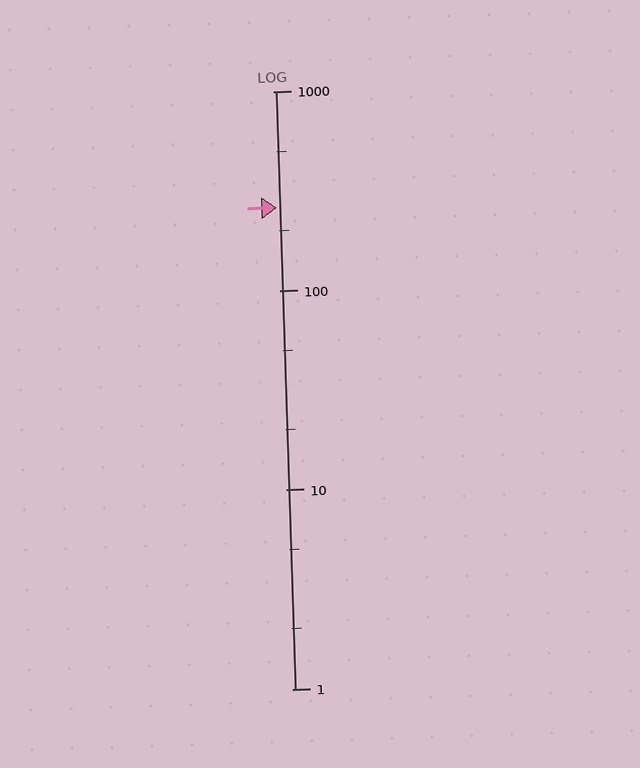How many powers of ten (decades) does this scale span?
The scale spans 3 decades, from 1 to 1000.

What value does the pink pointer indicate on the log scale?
The pointer indicates approximately 260.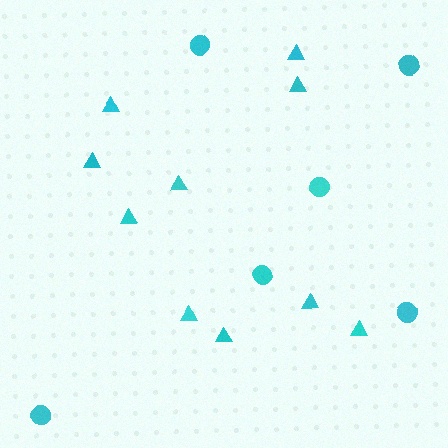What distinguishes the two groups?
There are 2 groups: one group of circles (6) and one group of triangles (10).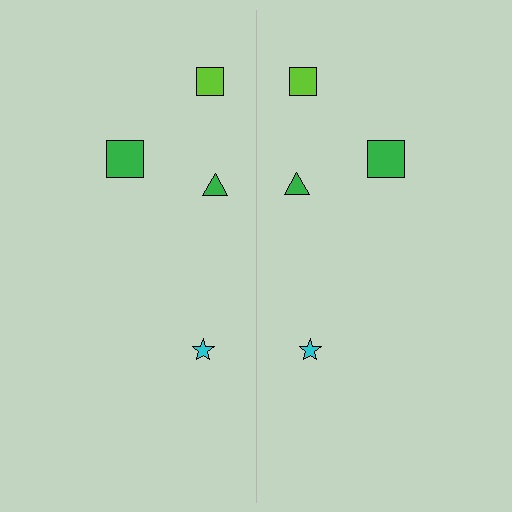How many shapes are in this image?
There are 8 shapes in this image.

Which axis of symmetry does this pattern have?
The pattern has a vertical axis of symmetry running through the center of the image.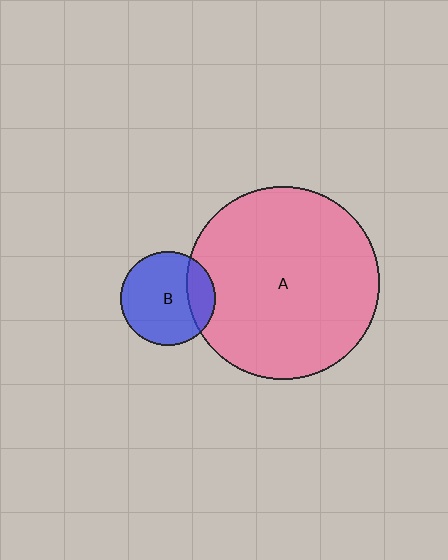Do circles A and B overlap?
Yes.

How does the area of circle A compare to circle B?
Approximately 4.2 times.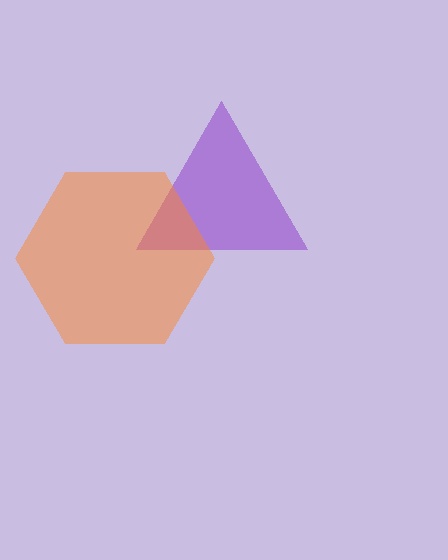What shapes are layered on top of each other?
The layered shapes are: a purple triangle, an orange hexagon.